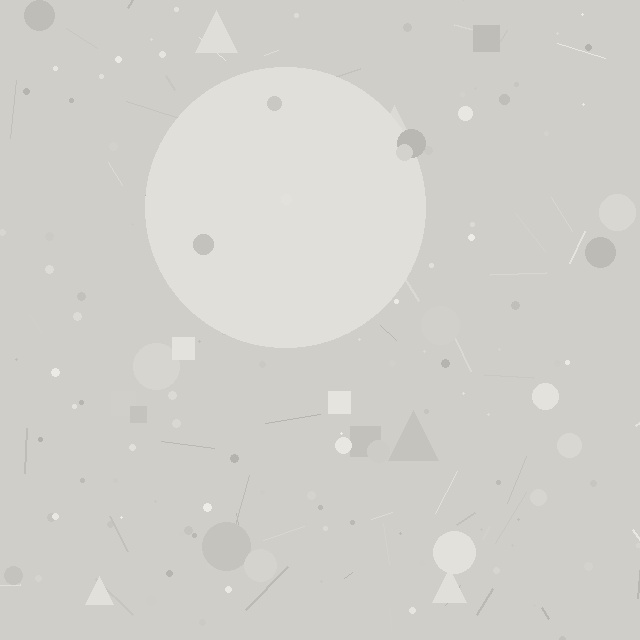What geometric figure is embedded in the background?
A circle is embedded in the background.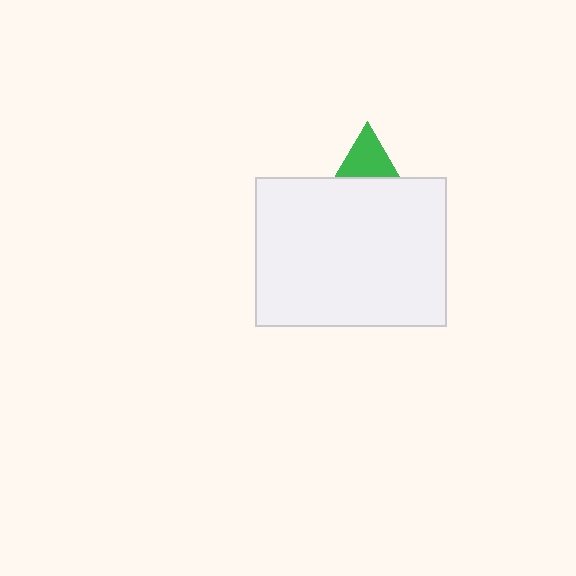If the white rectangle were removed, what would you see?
You would see the complete green triangle.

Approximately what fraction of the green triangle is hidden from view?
Roughly 55% of the green triangle is hidden behind the white rectangle.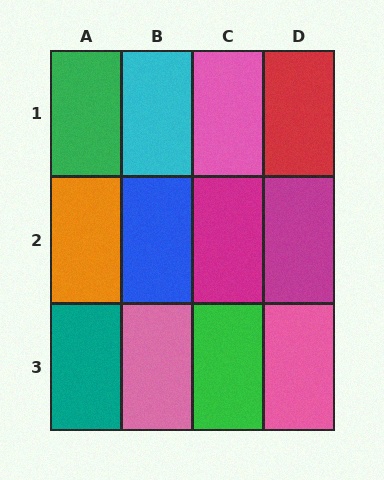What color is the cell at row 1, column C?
Pink.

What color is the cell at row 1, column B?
Cyan.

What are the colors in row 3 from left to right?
Teal, pink, green, pink.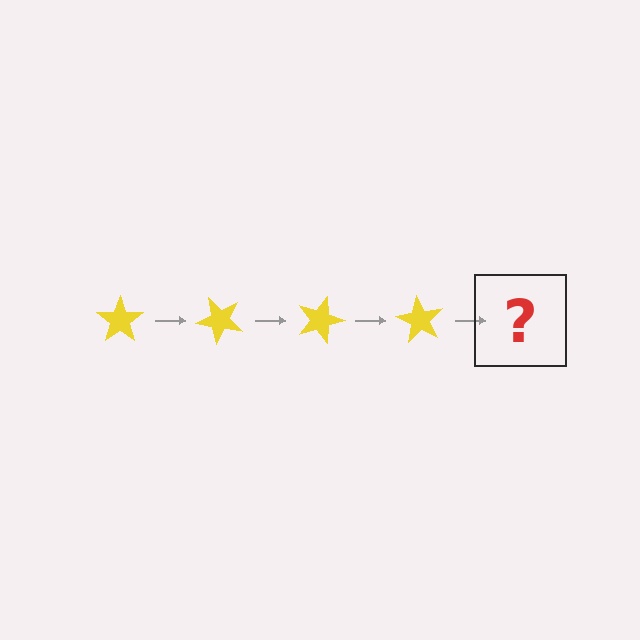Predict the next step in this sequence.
The next step is a yellow star rotated 180 degrees.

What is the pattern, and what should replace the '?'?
The pattern is that the star rotates 45 degrees each step. The '?' should be a yellow star rotated 180 degrees.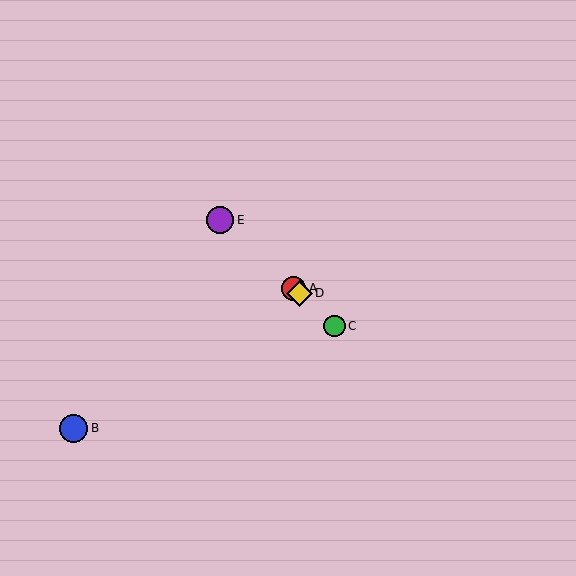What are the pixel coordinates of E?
Object E is at (220, 220).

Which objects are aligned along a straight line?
Objects A, C, D, E are aligned along a straight line.